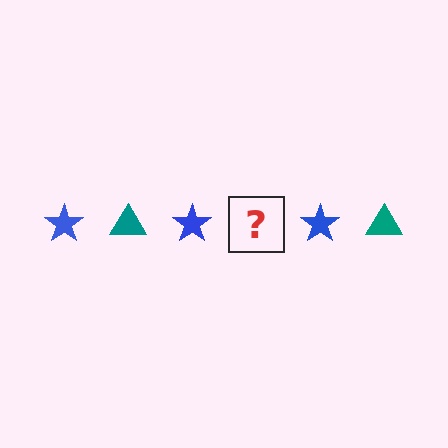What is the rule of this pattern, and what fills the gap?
The rule is that the pattern alternates between blue star and teal triangle. The gap should be filled with a teal triangle.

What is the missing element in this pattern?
The missing element is a teal triangle.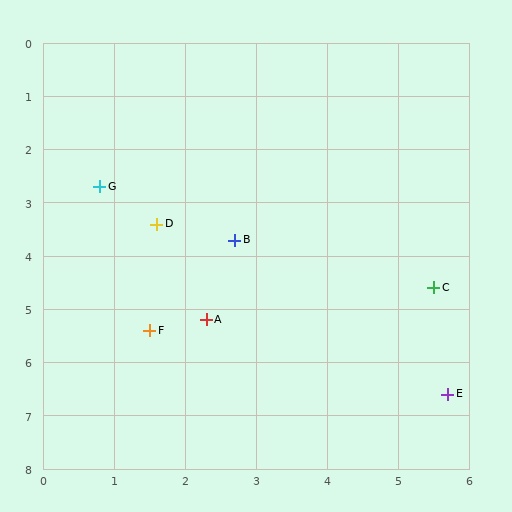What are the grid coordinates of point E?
Point E is at approximately (5.7, 6.6).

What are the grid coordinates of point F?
Point F is at approximately (1.5, 5.4).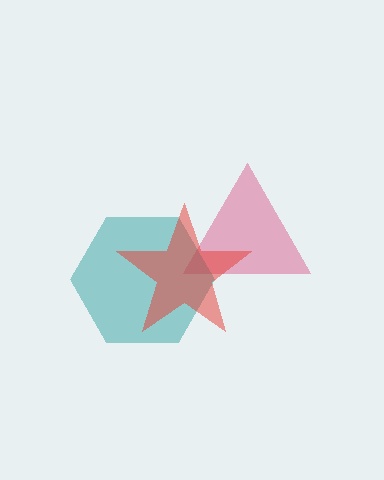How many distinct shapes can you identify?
There are 3 distinct shapes: a pink triangle, a teal hexagon, a red star.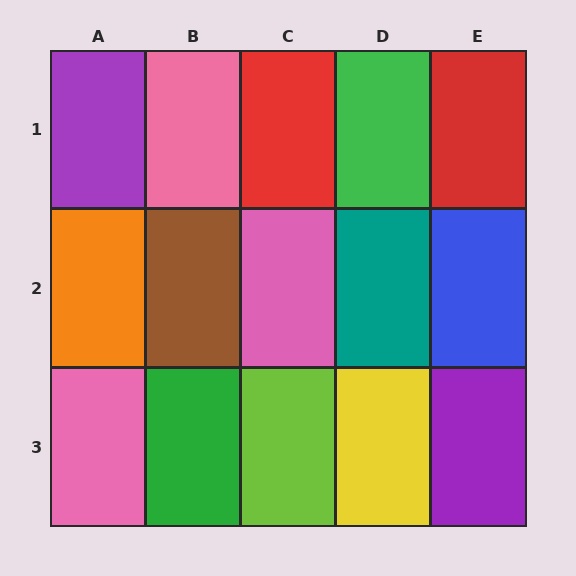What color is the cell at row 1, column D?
Green.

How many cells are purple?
2 cells are purple.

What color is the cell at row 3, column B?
Green.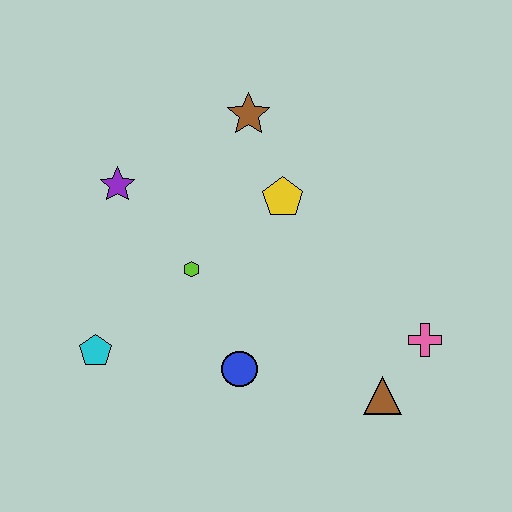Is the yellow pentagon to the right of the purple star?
Yes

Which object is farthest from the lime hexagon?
The pink cross is farthest from the lime hexagon.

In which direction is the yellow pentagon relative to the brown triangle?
The yellow pentagon is above the brown triangle.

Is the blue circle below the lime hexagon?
Yes